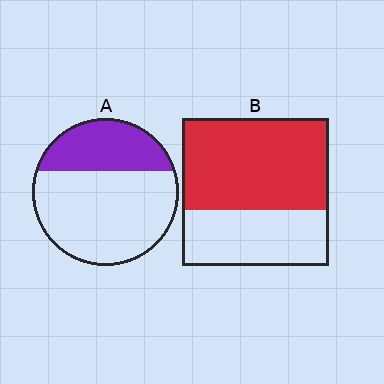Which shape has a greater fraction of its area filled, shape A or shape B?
Shape B.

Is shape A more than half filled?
No.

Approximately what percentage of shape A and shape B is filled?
A is approximately 30% and B is approximately 60%.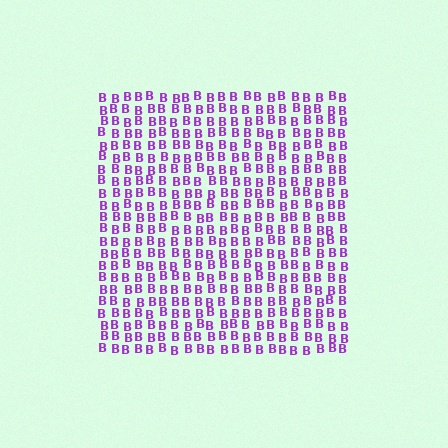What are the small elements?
The small elements are letter B's.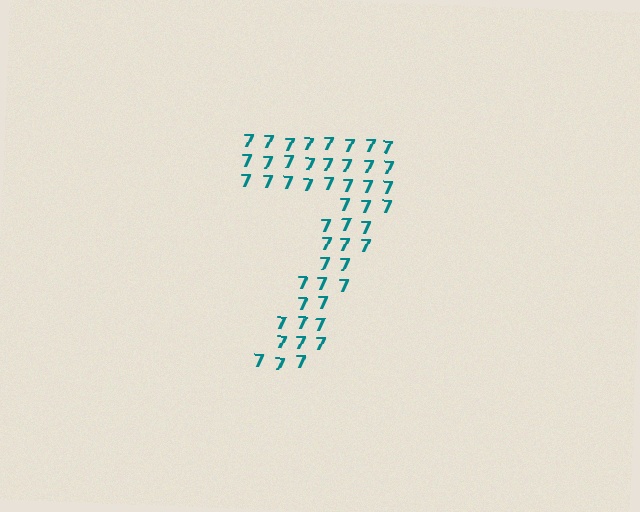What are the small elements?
The small elements are digit 7's.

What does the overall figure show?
The overall figure shows the digit 7.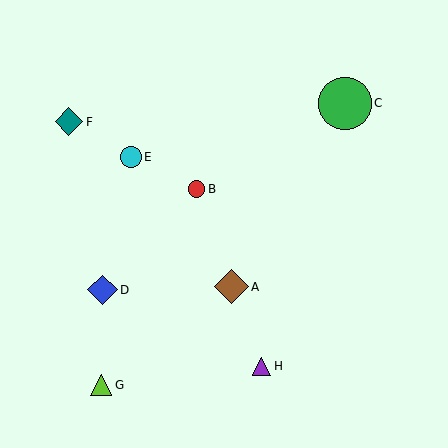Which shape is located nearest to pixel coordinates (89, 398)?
The lime triangle (labeled G) at (101, 385) is nearest to that location.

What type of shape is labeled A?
Shape A is a brown diamond.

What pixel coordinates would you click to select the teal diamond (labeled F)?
Click at (69, 122) to select the teal diamond F.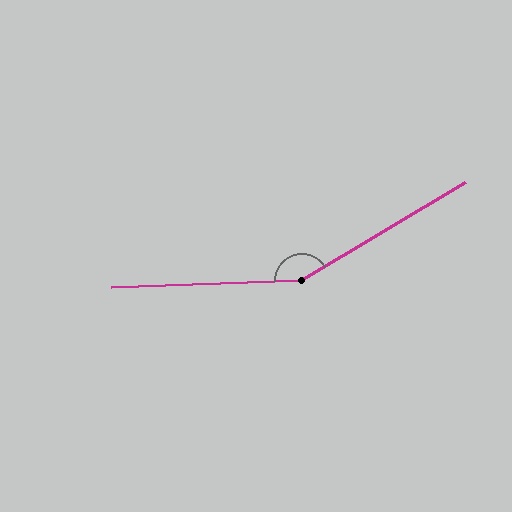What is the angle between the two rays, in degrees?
Approximately 151 degrees.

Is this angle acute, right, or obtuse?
It is obtuse.